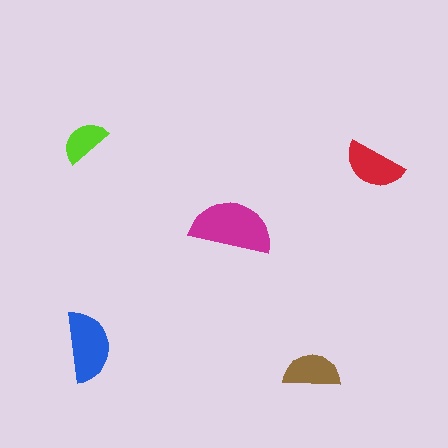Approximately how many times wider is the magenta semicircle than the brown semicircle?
About 1.5 times wider.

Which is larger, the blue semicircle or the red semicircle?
The blue one.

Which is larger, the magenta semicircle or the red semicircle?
The magenta one.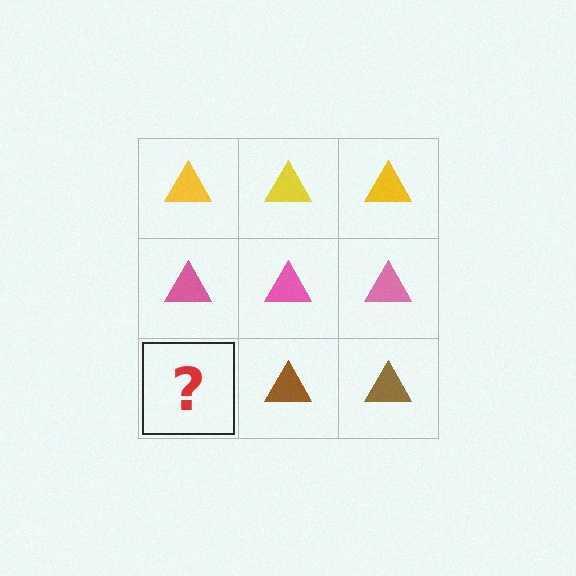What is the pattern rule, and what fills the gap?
The rule is that each row has a consistent color. The gap should be filled with a brown triangle.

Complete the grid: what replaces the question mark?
The question mark should be replaced with a brown triangle.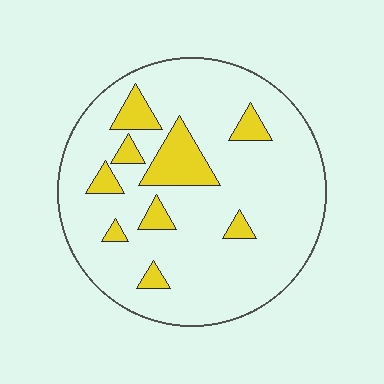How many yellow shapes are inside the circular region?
9.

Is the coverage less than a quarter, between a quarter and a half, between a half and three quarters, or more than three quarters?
Less than a quarter.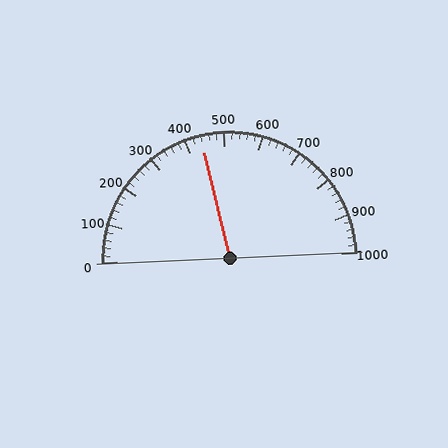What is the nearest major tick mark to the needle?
The nearest major tick mark is 400.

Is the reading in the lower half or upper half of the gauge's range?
The reading is in the lower half of the range (0 to 1000).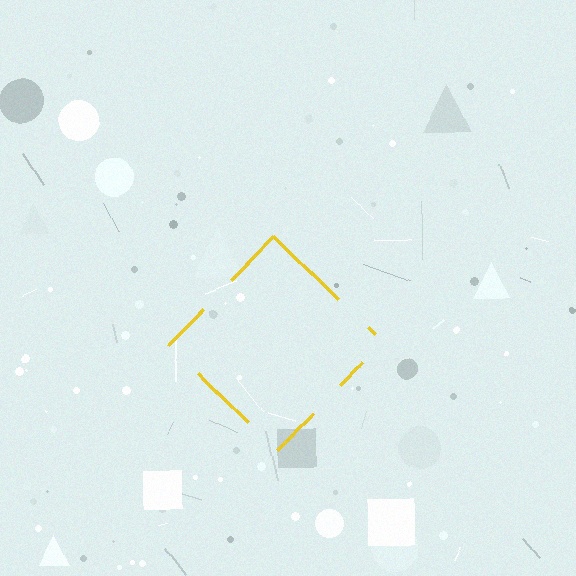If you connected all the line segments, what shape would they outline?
They would outline a diamond.